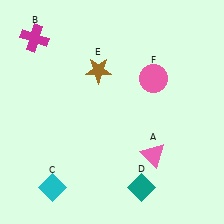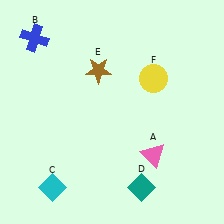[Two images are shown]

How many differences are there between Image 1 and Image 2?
There are 2 differences between the two images.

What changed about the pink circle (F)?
In Image 1, F is pink. In Image 2, it changed to yellow.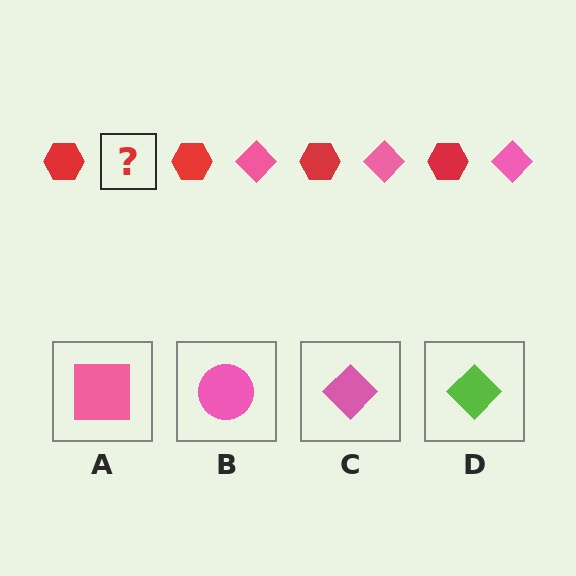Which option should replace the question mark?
Option C.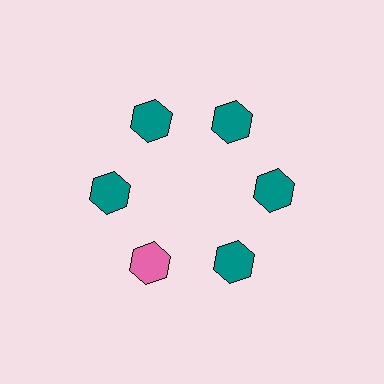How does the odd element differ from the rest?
It has a different color: pink instead of teal.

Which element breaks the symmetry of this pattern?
The pink hexagon at roughly the 7 o'clock position breaks the symmetry. All other shapes are teal hexagons.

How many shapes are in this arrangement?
There are 6 shapes arranged in a ring pattern.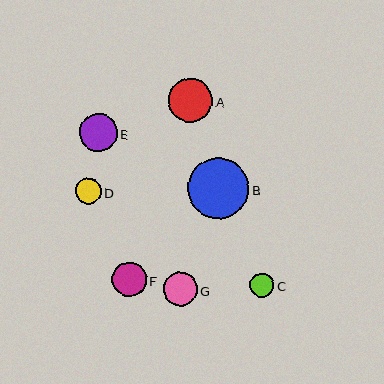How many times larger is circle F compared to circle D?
Circle F is approximately 1.3 times the size of circle D.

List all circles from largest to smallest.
From largest to smallest: B, A, E, F, G, D, C.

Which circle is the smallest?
Circle C is the smallest with a size of approximately 24 pixels.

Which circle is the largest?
Circle B is the largest with a size of approximately 61 pixels.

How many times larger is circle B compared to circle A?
Circle B is approximately 1.4 times the size of circle A.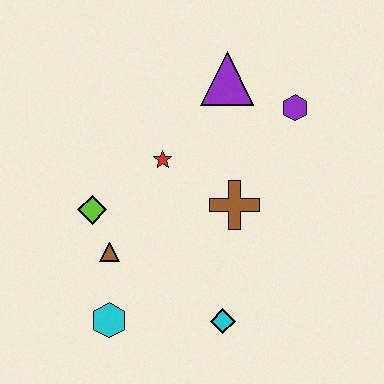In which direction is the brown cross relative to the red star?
The brown cross is to the right of the red star.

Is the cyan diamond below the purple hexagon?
Yes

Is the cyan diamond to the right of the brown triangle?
Yes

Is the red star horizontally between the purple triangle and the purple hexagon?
No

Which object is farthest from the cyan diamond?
The purple triangle is farthest from the cyan diamond.